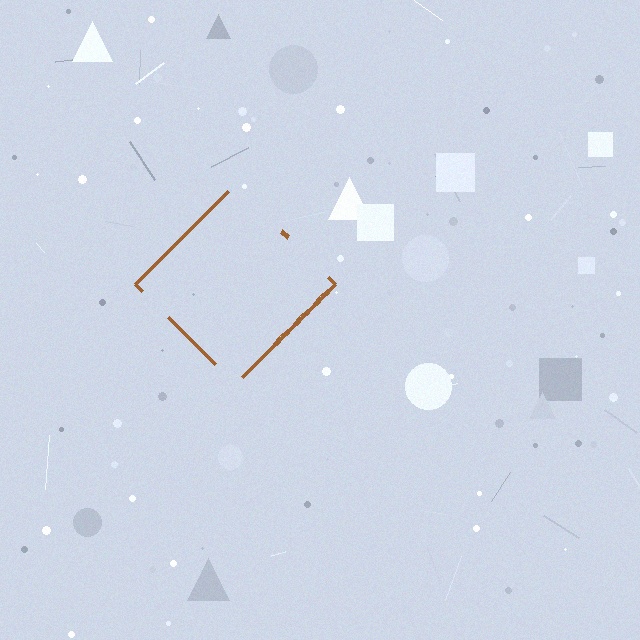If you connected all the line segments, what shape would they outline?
They would outline a diamond.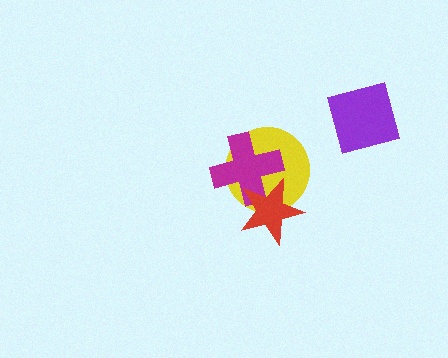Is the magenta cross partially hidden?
Yes, it is partially covered by another shape.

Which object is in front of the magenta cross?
The red star is in front of the magenta cross.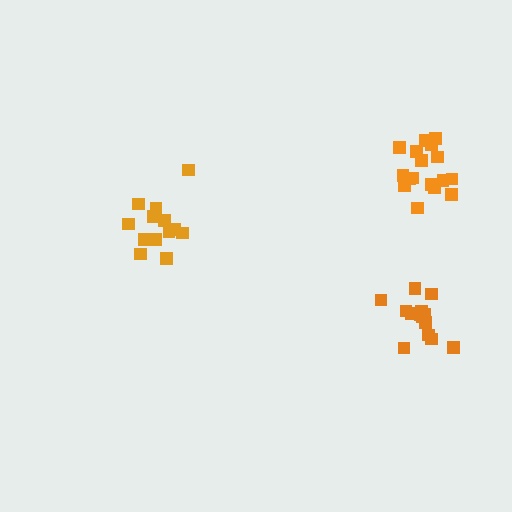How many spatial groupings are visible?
There are 3 spatial groupings.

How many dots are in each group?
Group 1: 14 dots, Group 2: 13 dots, Group 3: 17 dots (44 total).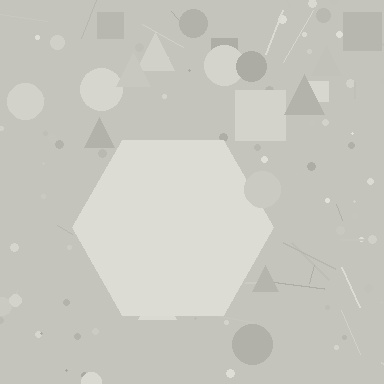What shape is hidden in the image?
A hexagon is hidden in the image.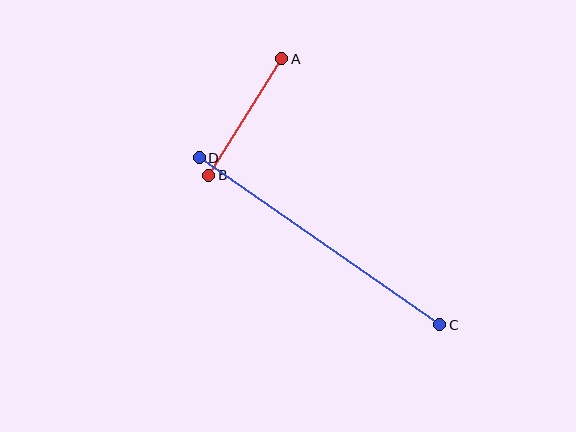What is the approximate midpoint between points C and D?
The midpoint is at approximately (319, 241) pixels.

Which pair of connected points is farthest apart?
Points C and D are farthest apart.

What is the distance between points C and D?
The distance is approximately 293 pixels.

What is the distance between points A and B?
The distance is approximately 138 pixels.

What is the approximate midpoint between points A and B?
The midpoint is at approximately (245, 117) pixels.